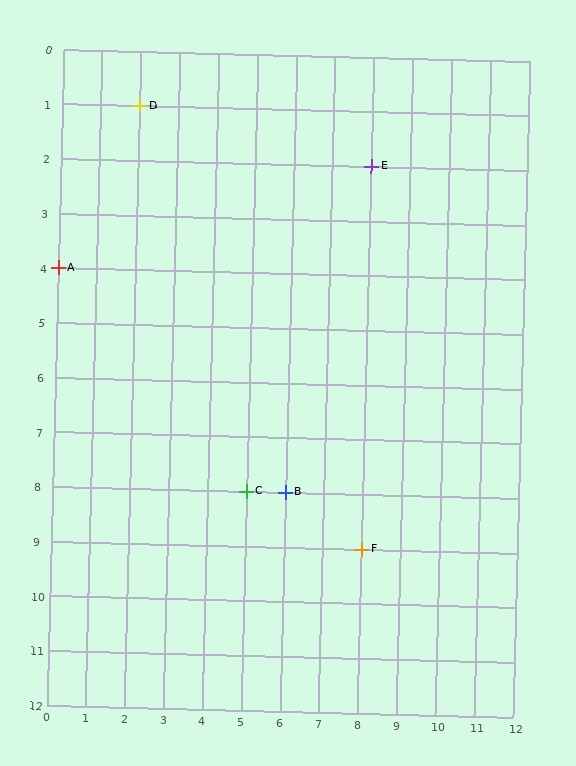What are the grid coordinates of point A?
Point A is at grid coordinates (0, 4).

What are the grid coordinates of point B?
Point B is at grid coordinates (6, 8).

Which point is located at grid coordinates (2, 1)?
Point D is at (2, 1).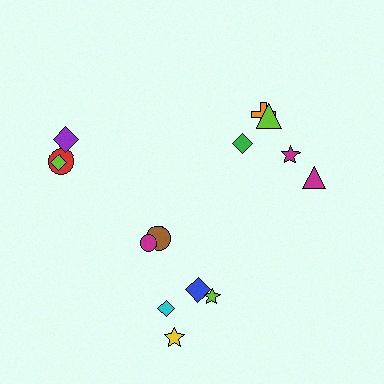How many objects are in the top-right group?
There are 5 objects.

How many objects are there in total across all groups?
There are 14 objects.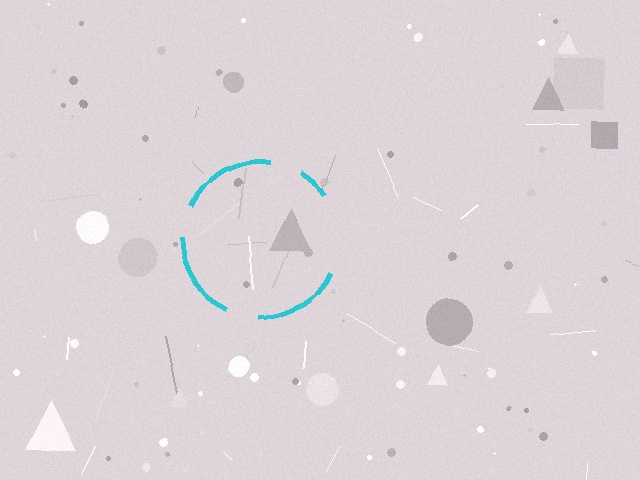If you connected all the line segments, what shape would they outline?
They would outline a circle.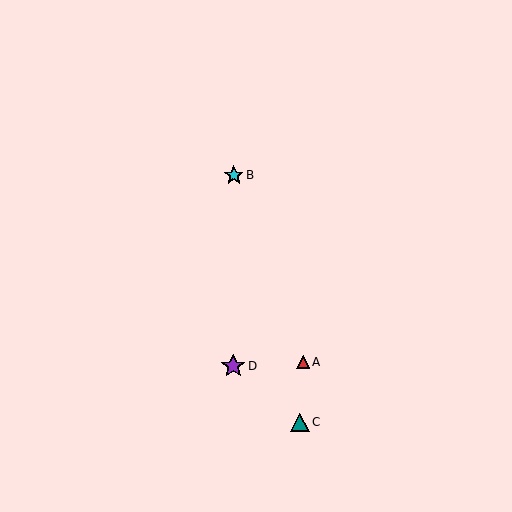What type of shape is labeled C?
Shape C is a teal triangle.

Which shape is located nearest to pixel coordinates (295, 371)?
The red triangle (labeled A) at (303, 362) is nearest to that location.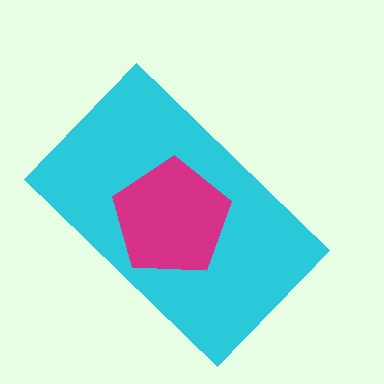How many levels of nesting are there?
2.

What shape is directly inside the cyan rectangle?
The magenta pentagon.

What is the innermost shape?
The magenta pentagon.